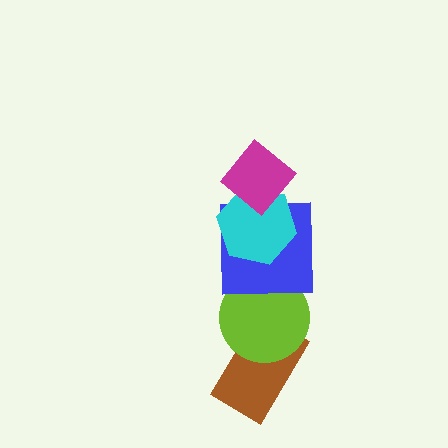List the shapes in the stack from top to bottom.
From top to bottom: the magenta diamond, the cyan hexagon, the blue square, the lime circle, the brown rectangle.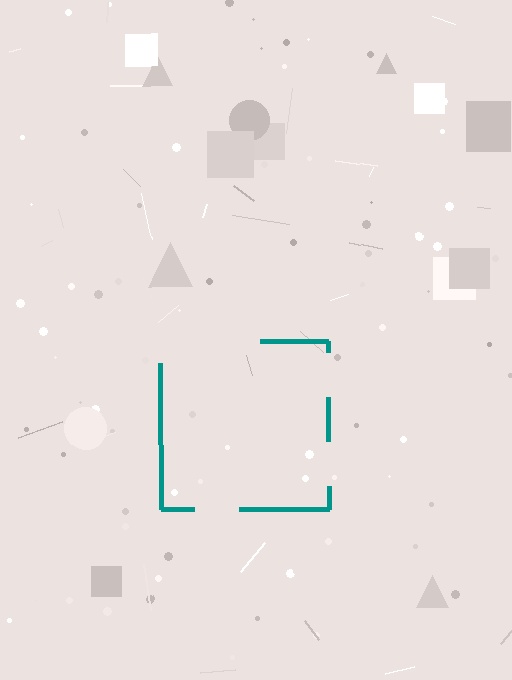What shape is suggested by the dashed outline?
The dashed outline suggests a square.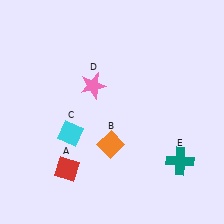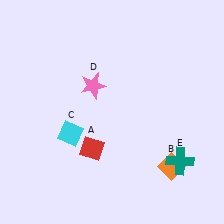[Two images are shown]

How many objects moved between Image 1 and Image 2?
2 objects moved between the two images.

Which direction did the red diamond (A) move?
The red diamond (A) moved right.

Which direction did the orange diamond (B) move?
The orange diamond (B) moved right.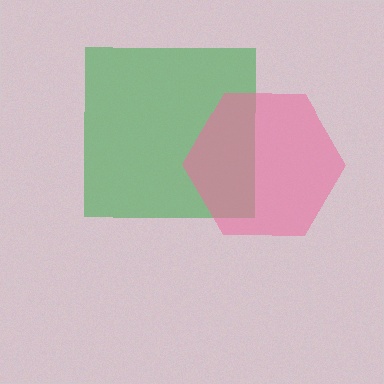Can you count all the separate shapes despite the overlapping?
Yes, there are 2 separate shapes.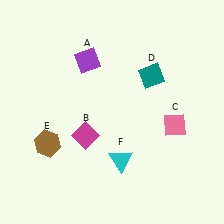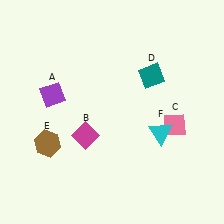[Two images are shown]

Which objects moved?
The objects that moved are: the purple diamond (A), the cyan triangle (F).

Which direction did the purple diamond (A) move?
The purple diamond (A) moved left.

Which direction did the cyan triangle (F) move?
The cyan triangle (F) moved right.